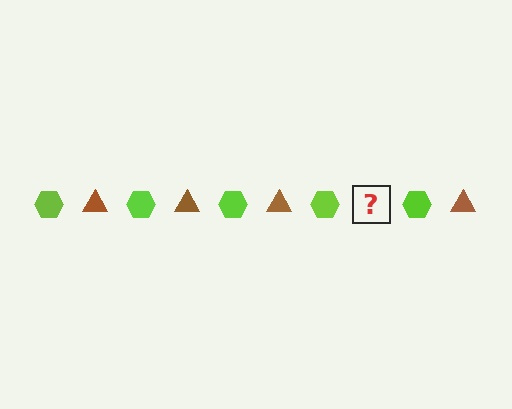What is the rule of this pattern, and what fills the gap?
The rule is that the pattern alternates between lime hexagon and brown triangle. The gap should be filled with a brown triangle.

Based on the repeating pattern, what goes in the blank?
The blank should be a brown triangle.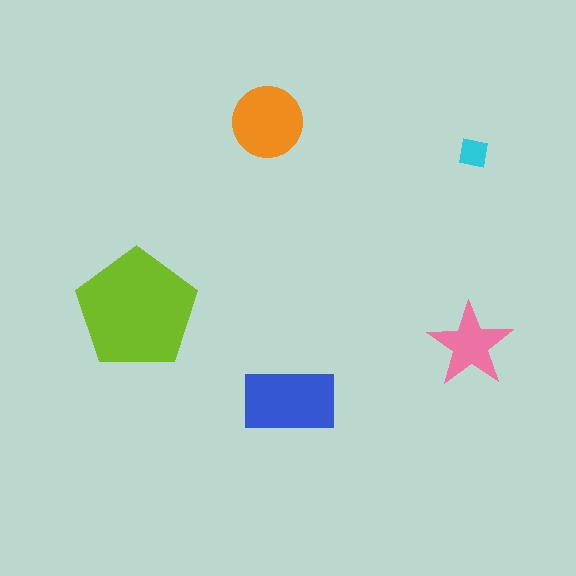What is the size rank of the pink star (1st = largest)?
4th.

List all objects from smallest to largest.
The cyan square, the pink star, the orange circle, the blue rectangle, the lime pentagon.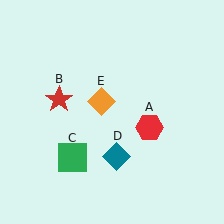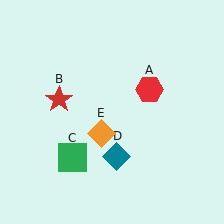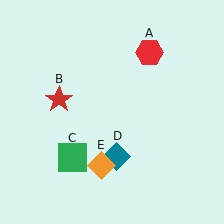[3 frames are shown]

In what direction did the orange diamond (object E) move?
The orange diamond (object E) moved down.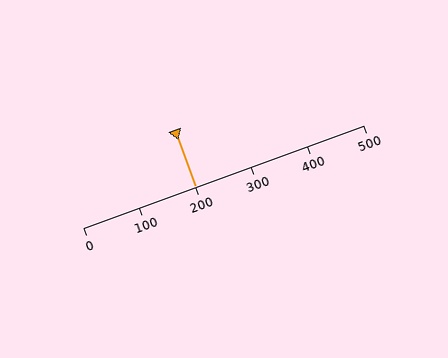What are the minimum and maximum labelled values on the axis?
The axis runs from 0 to 500.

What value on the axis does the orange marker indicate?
The marker indicates approximately 200.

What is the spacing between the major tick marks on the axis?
The major ticks are spaced 100 apart.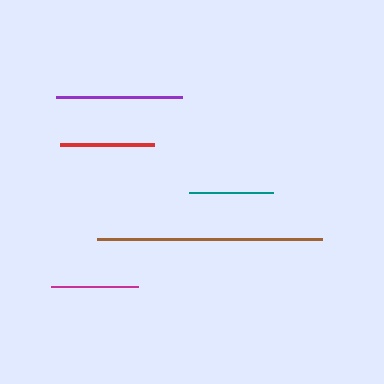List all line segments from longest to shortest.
From longest to shortest: brown, purple, red, magenta, teal.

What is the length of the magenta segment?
The magenta segment is approximately 87 pixels long.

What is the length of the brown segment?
The brown segment is approximately 225 pixels long.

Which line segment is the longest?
The brown line is the longest at approximately 225 pixels.